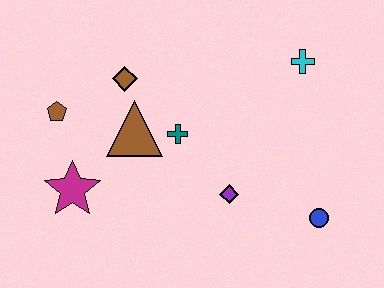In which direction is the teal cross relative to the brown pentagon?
The teal cross is to the right of the brown pentagon.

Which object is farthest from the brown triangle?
The blue circle is farthest from the brown triangle.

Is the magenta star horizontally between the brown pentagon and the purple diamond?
Yes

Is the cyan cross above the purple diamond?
Yes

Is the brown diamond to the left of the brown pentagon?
No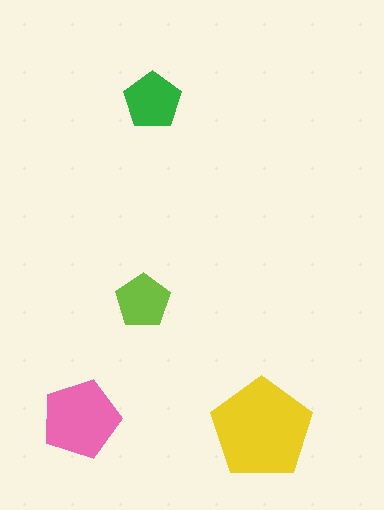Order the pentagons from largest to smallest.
the yellow one, the pink one, the green one, the lime one.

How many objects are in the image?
There are 4 objects in the image.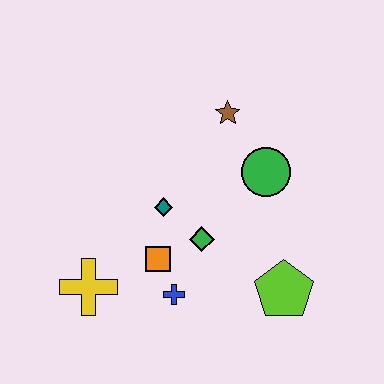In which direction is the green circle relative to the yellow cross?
The green circle is to the right of the yellow cross.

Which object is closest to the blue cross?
The orange square is closest to the blue cross.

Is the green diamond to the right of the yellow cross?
Yes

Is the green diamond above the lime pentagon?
Yes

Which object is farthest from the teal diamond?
The lime pentagon is farthest from the teal diamond.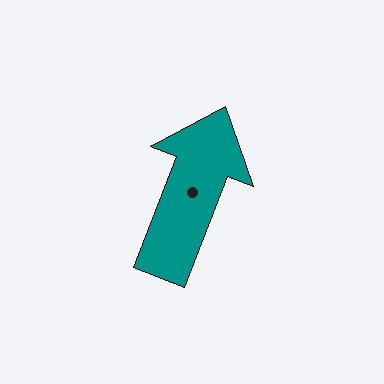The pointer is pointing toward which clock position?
Roughly 1 o'clock.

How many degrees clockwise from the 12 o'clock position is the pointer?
Approximately 21 degrees.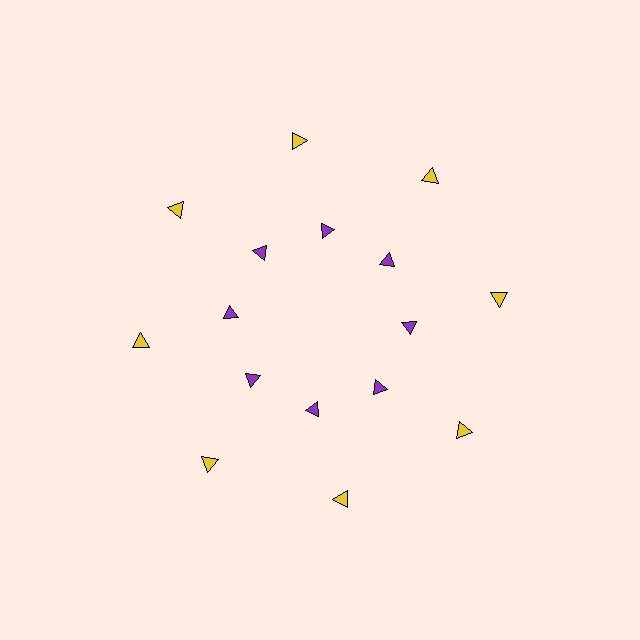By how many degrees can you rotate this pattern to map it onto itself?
The pattern maps onto itself every 45 degrees of rotation.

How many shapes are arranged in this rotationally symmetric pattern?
There are 16 shapes, arranged in 8 groups of 2.